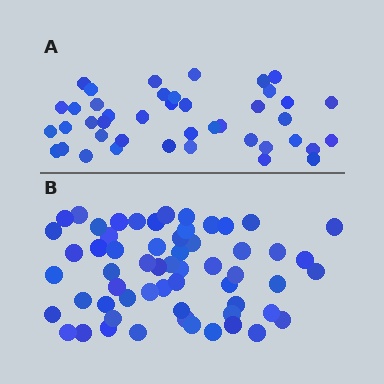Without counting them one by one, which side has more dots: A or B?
Region B (the bottom region) has more dots.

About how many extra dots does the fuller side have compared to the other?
Region B has approximately 15 more dots than region A.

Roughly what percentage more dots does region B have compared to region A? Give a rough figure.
About 40% more.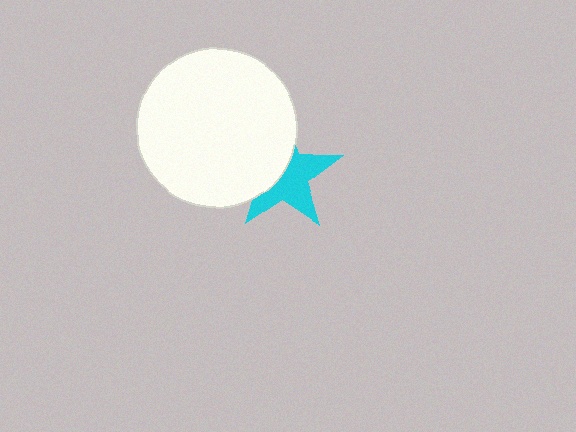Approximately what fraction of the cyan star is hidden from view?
Roughly 44% of the cyan star is hidden behind the white circle.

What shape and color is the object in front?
The object in front is a white circle.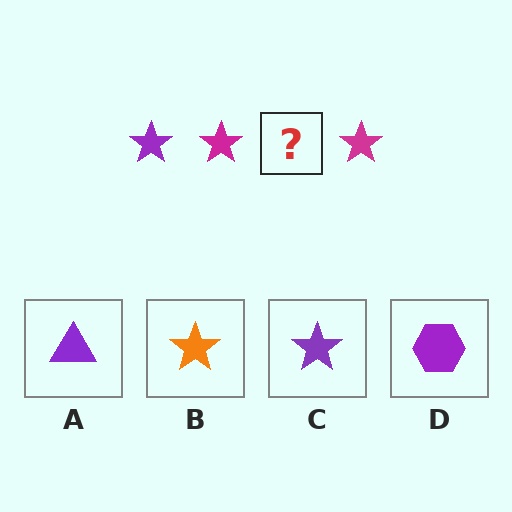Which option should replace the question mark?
Option C.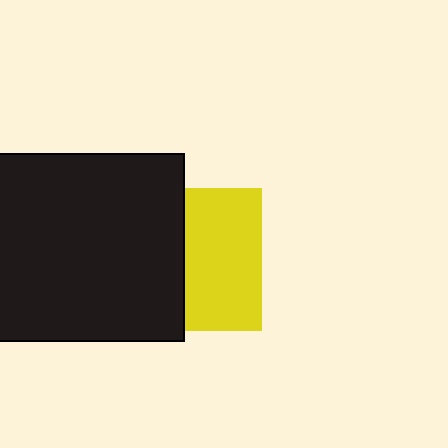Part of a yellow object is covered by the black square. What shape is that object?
It is a square.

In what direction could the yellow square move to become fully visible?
The yellow square could move right. That would shift it out from behind the black square entirely.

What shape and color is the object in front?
The object in front is a black square.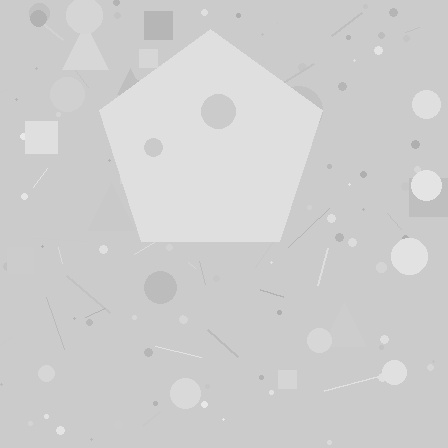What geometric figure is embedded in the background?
A pentagon is embedded in the background.